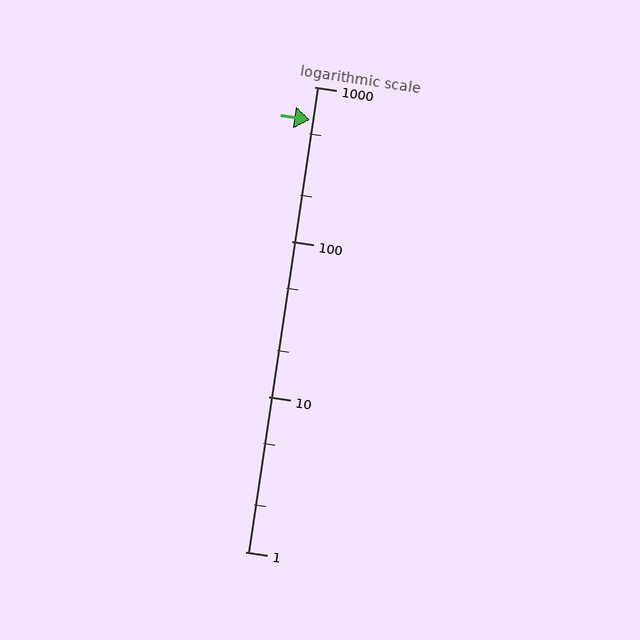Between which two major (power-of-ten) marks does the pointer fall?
The pointer is between 100 and 1000.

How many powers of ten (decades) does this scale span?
The scale spans 3 decades, from 1 to 1000.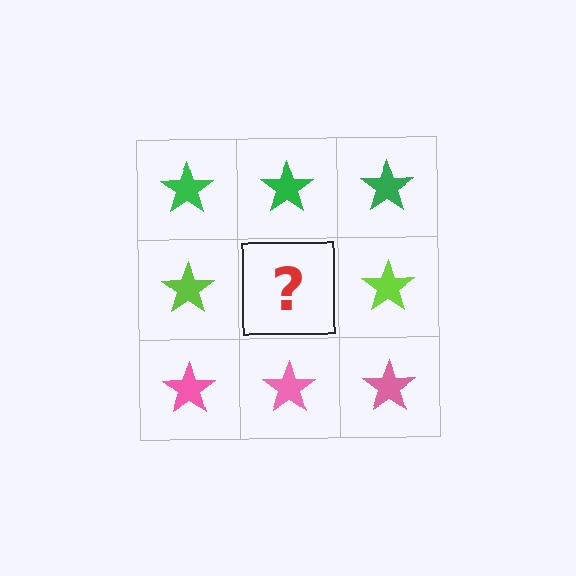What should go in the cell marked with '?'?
The missing cell should contain a lime star.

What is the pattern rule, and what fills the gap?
The rule is that each row has a consistent color. The gap should be filled with a lime star.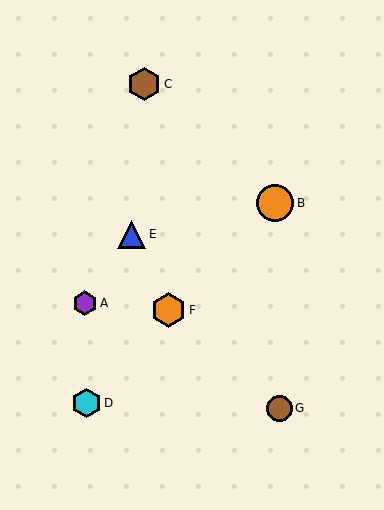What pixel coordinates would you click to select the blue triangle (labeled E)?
Click at (132, 234) to select the blue triangle E.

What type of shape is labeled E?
Shape E is a blue triangle.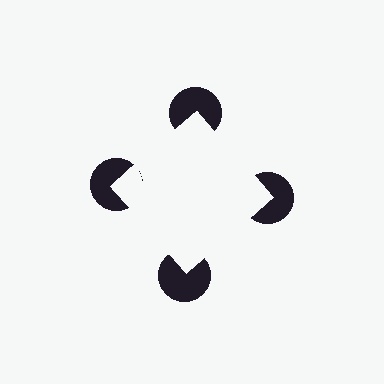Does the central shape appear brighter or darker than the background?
It typically appears slightly brighter than the background, even though no actual brightness change is drawn.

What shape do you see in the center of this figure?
An illusory square — its edges are inferred from the aligned wedge cuts in the pac-man discs, not physically drawn.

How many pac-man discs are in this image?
There are 4 — one at each vertex of the illusory square.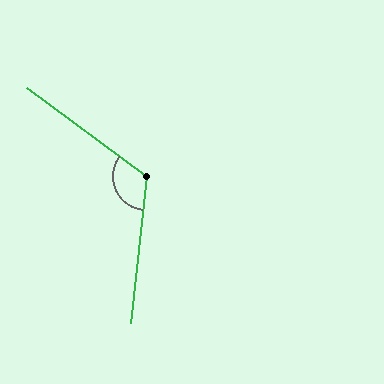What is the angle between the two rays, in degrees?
Approximately 120 degrees.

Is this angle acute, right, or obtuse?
It is obtuse.